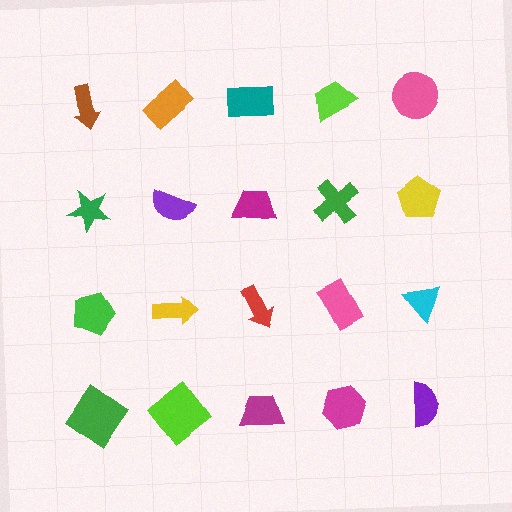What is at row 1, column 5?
A pink circle.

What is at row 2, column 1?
A green star.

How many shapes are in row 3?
5 shapes.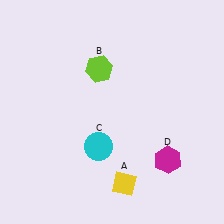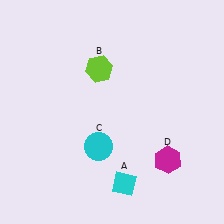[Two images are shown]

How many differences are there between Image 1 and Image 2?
There is 1 difference between the two images.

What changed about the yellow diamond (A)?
In Image 1, A is yellow. In Image 2, it changed to cyan.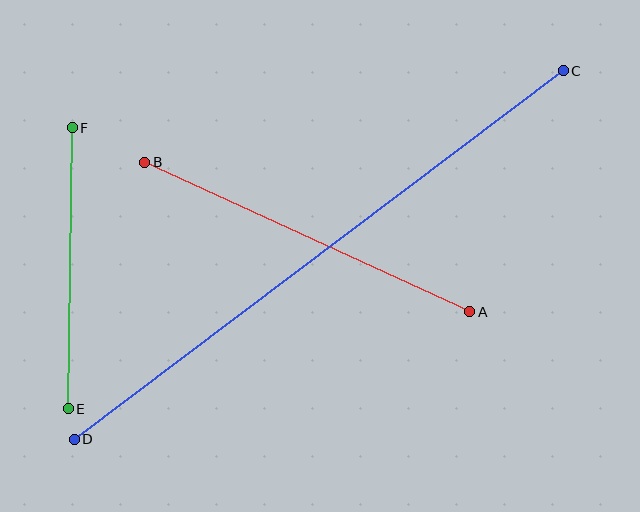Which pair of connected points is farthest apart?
Points C and D are farthest apart.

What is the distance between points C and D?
The distance is approximately 613 pixels.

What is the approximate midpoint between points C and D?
The midpoint is at approximately (319, 255) pixels.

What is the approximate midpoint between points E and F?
The midpoint is at approximately (70, 268) pixels.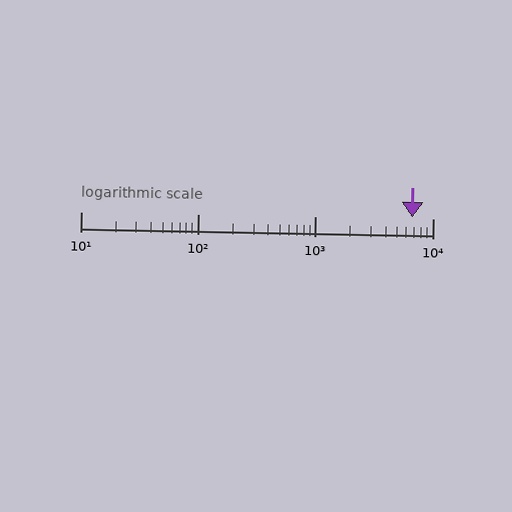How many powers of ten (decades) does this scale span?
The scale spans 3 decades, from 10 to 10000.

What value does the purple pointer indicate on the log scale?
The pointer indicates approximately 6700.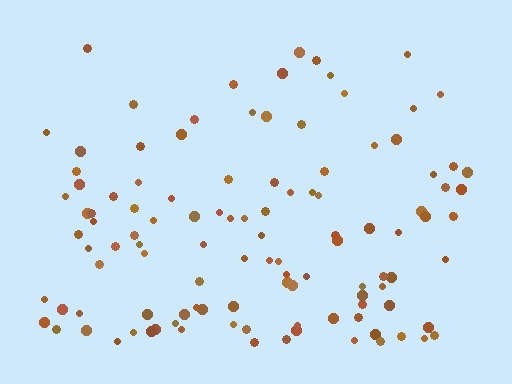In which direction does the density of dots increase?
From top to bottom, with the bottom side densest.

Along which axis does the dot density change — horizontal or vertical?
Vertical.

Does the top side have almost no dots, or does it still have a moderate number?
Still a moderate number, just noticeably fewer than the bottom.